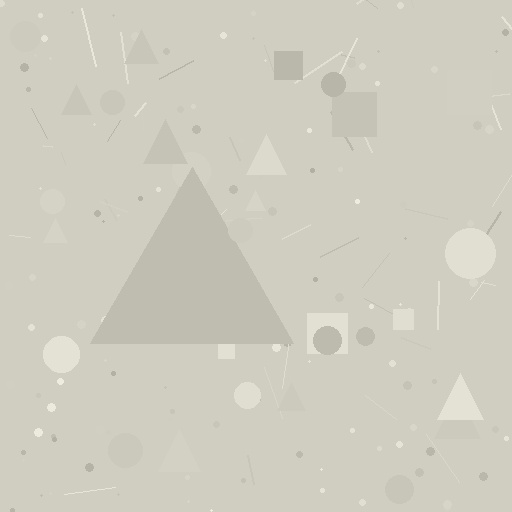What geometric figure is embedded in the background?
A triangle is embedded in the background.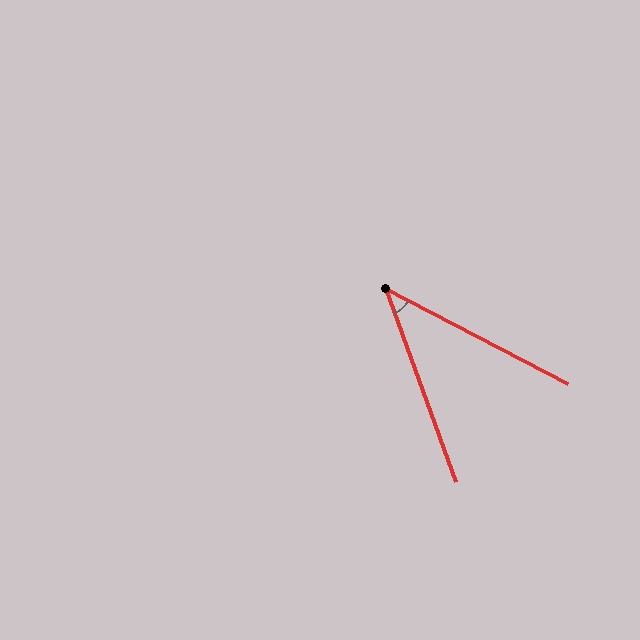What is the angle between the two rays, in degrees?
Approximately 43 degrees.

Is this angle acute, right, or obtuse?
It is acute.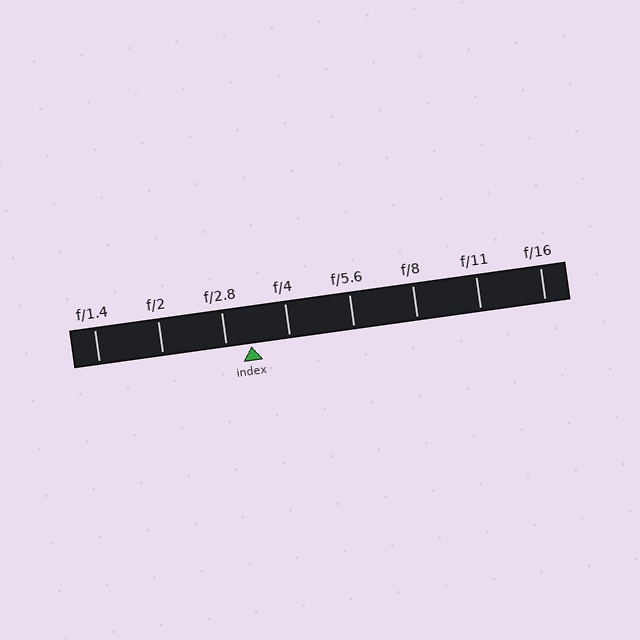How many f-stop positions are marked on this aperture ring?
There are 8 f-stop positions marked.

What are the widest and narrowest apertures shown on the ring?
The widest aperture shown is f/1.4 and the narrowest is f/16.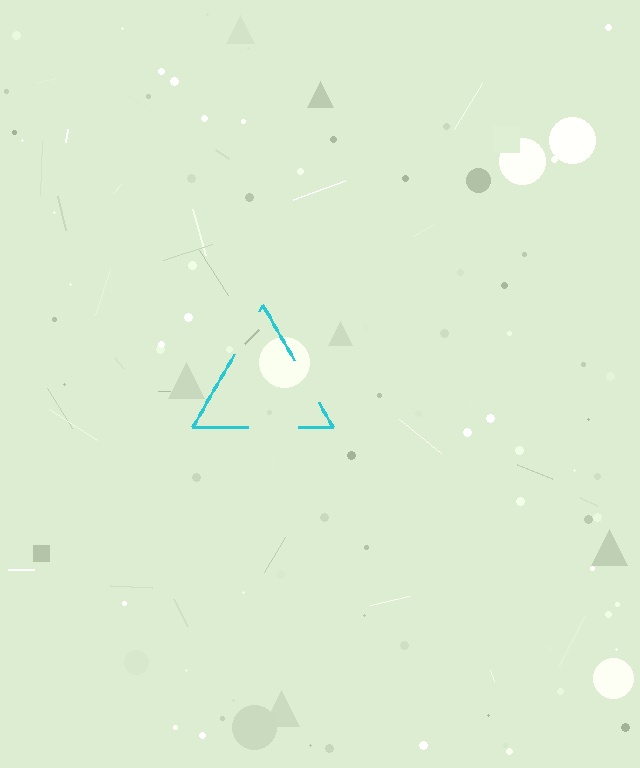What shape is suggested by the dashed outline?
The dashed outline suggests a triangle.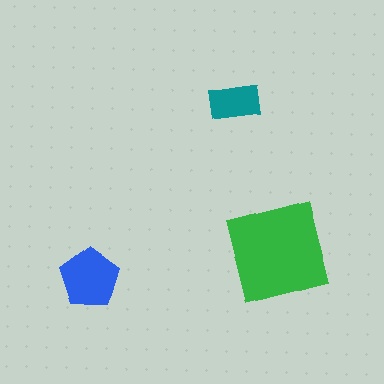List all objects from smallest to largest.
The teal rectangle, the blue pentagon, the green square.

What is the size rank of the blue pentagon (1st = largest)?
2nd.